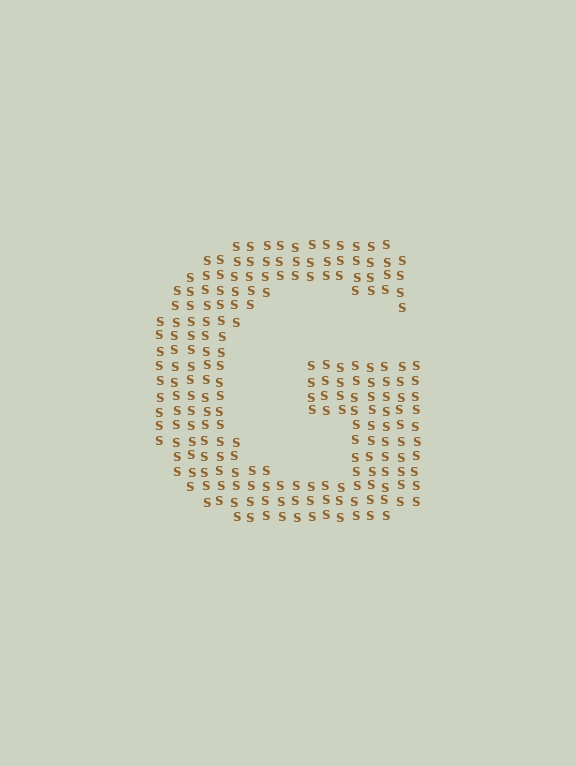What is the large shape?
The large shape is the letter G.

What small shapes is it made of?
It is made of small letter S's.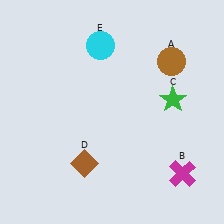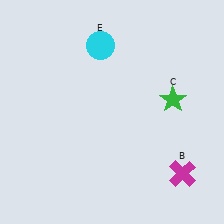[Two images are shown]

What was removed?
The brown diamond (D), the brown circle (A) were removed in Image 2.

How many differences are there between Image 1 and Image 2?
There are 2 differences between the two images.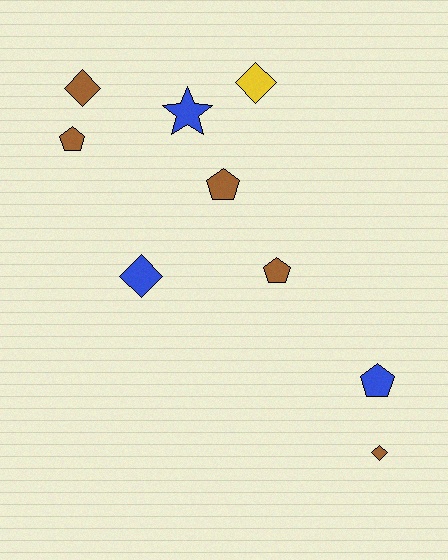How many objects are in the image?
There are 9 objects.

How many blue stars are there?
There is 1 blue star.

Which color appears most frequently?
Brown, with 5 objects.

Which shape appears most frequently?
Pentagon, with 4 objects.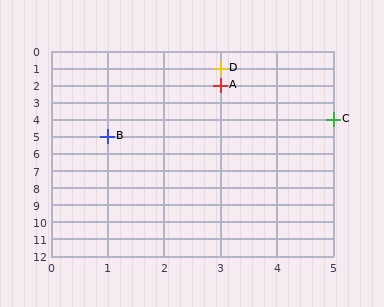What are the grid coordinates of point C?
Point C is at grid coordinates (5, 4).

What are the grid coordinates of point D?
Point D is at grid coordinates (3, 1).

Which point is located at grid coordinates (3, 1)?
Point D is at (3, 1).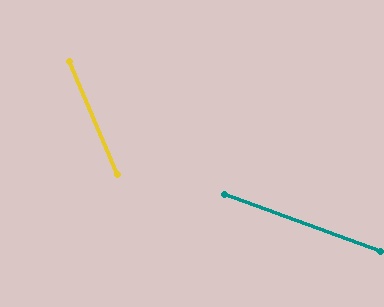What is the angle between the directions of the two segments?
Approximately 47 degrees.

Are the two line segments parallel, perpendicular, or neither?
Neither parallel nor perpendicular — they differ by about 47°.